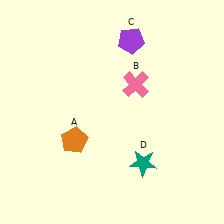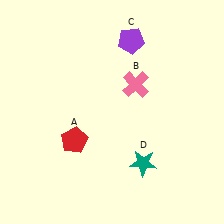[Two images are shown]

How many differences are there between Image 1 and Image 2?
There is 1 difference between the two images.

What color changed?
The pentagon (A) changed from orange in Image 1 to red in Image 2.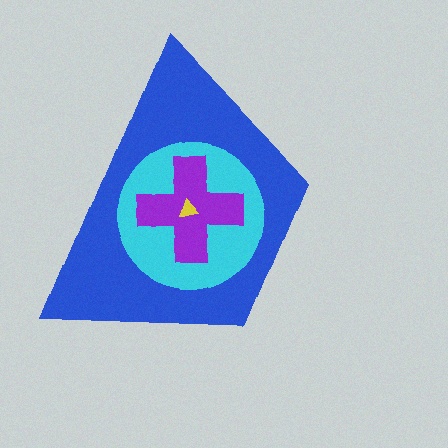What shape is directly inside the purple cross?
The yellow triangle.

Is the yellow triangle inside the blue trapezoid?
Yes.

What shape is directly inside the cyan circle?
The purple cross.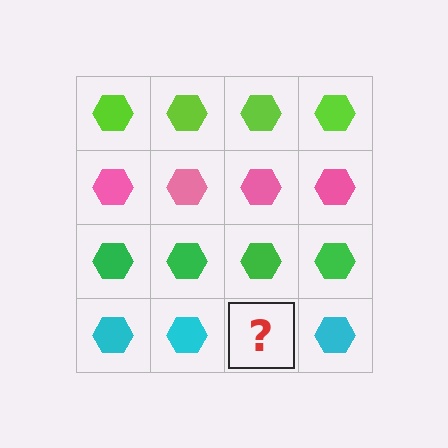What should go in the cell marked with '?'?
The missing cell should contain a cyan hexagon.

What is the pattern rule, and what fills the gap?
The rule is that each row has a consistent color. The gap should be filled with a cyan hexagon.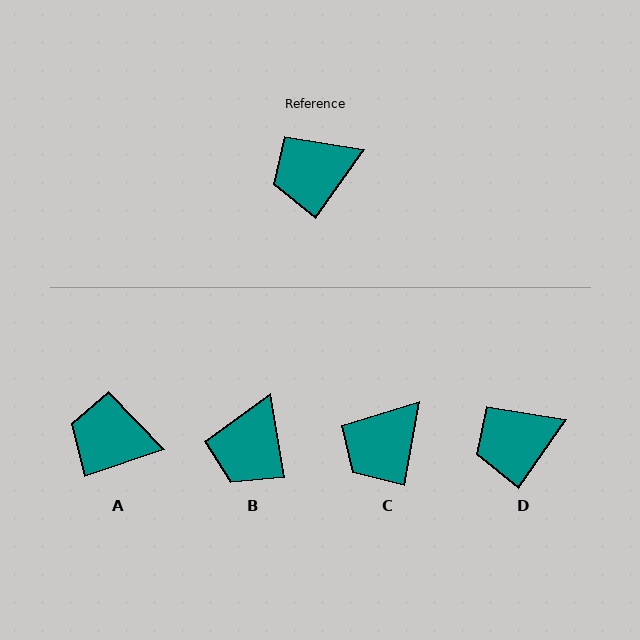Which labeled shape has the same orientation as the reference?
D.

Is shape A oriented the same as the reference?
No, it is off by about 37 degrees.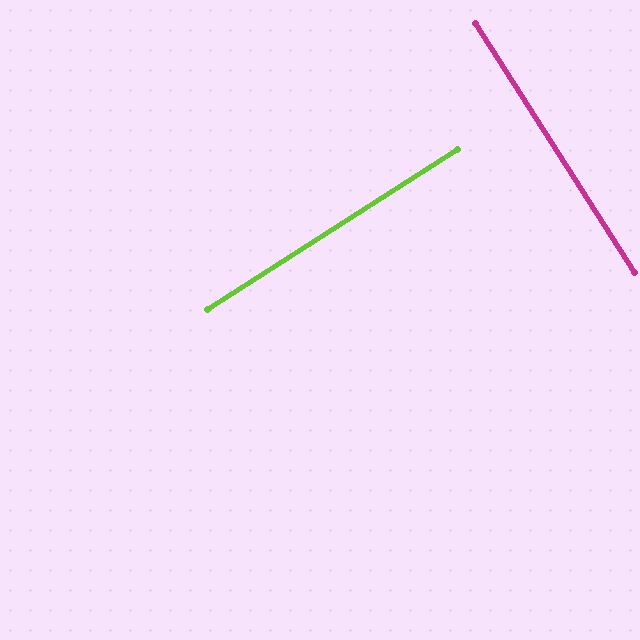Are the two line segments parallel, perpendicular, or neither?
Perpendicular — they meet at approximately 90°.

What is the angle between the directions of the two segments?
Approximately 90 degrees.